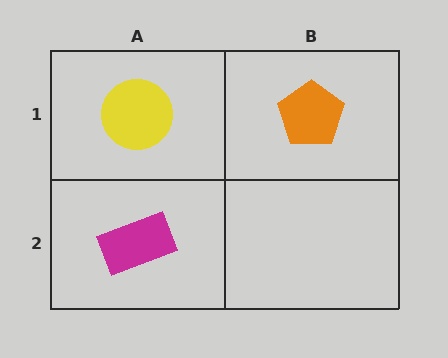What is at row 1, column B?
An orange pentagon.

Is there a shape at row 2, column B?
No, that cell is empty.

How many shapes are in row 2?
1 shape.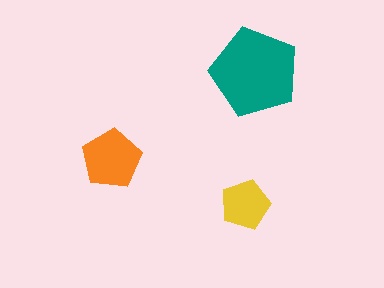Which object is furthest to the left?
The orange pentagon is leftmost.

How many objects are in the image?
There are 3 objects in the image.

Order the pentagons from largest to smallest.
the teal one, the orange one, the yellow one.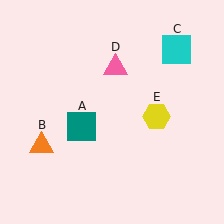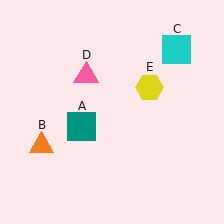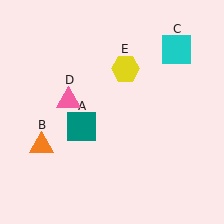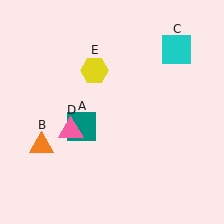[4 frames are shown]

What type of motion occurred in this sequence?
The pink triangle (object D), yellow hexagon (object E) rotated counterclockwise around the center of the scene.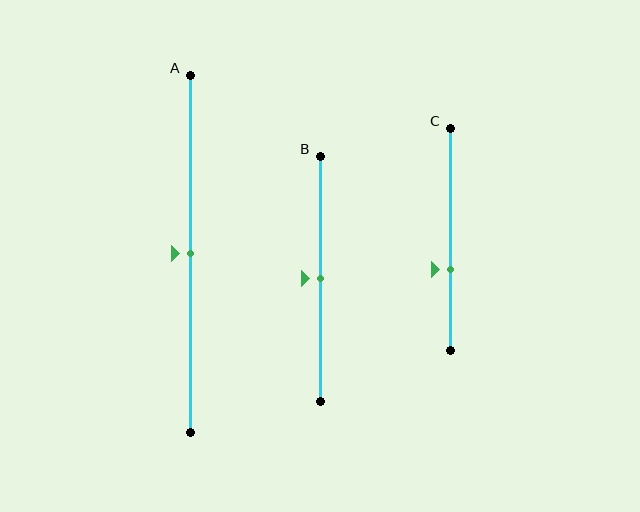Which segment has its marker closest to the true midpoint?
Segment A has its marker closest to the true midpoint.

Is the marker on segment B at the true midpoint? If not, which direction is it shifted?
Yes, the marker on segment B is at the true midpoint.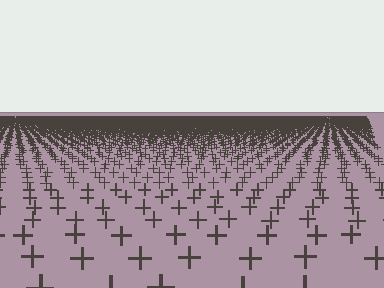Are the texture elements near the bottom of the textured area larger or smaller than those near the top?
Larger. Near the bottom, elements are closer to the viewer and appear at a bigger on-screen size.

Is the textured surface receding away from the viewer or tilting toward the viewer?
The surface is receding away from the viewer. Texture elements get smaller and denser toward the top.